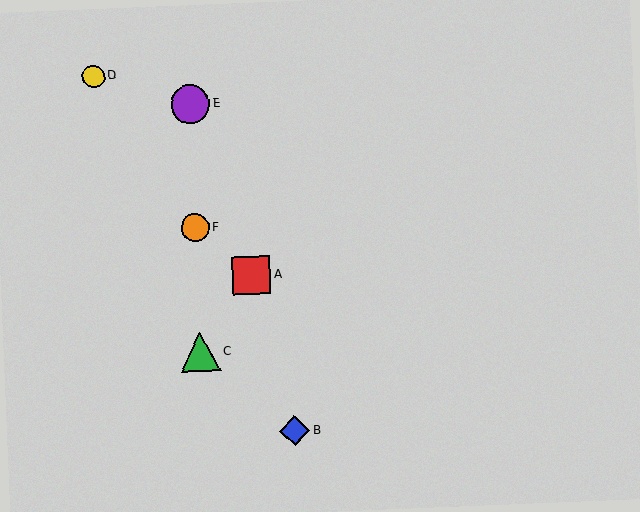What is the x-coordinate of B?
Object B is at x≈295.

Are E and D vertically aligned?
No, E is at x≈190 and D is at x≈93.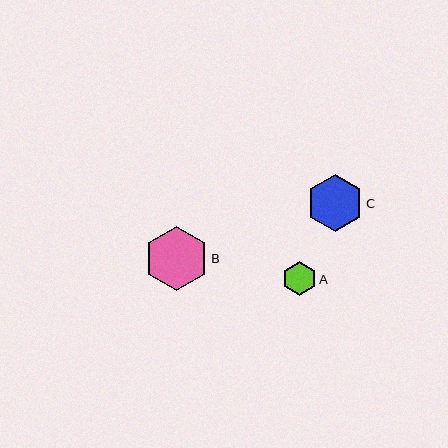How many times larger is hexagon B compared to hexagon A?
Hexagon B is approximately 1.9 times the size of hexagon A.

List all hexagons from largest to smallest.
From largest to smallest: B, C, A.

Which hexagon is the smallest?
Hexagon A is the smallest with a size of approximately 34 pixels.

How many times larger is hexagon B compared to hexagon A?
Hexagon B is approximately 1.9 times the size of hexagon A.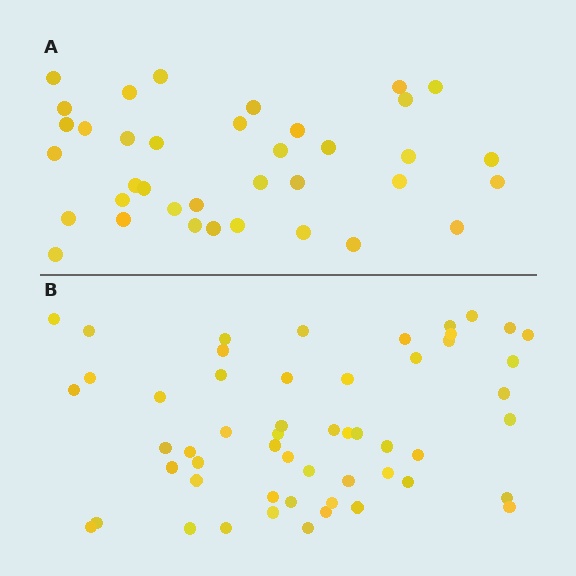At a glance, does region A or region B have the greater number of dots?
Region B (the bottom region) has more dots.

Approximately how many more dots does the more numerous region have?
Region B has approximately 15 more dots than region A.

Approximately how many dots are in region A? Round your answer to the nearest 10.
About 40 dots. (The exact count is 37, which rounds to 40.)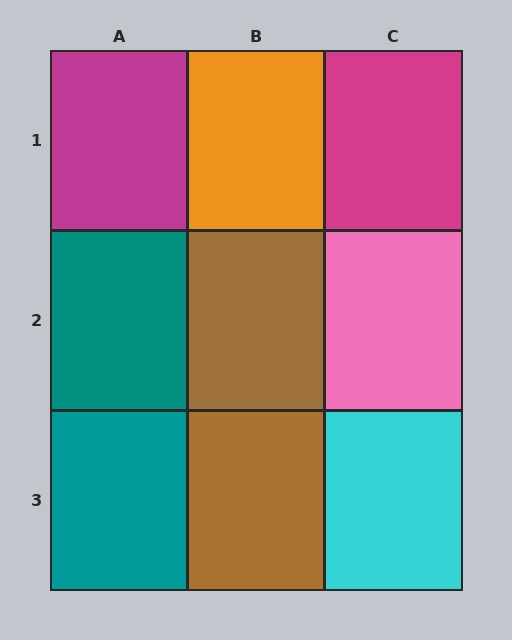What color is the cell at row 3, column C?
Cyan.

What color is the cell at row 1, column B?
Orange.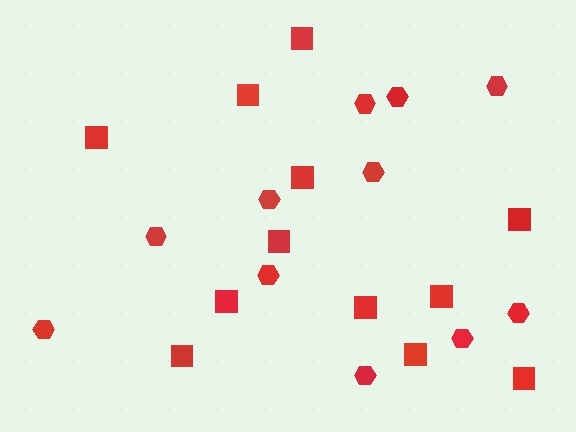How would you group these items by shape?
There are 2 groups: one group of squares (12) and one group of hexagons (11).